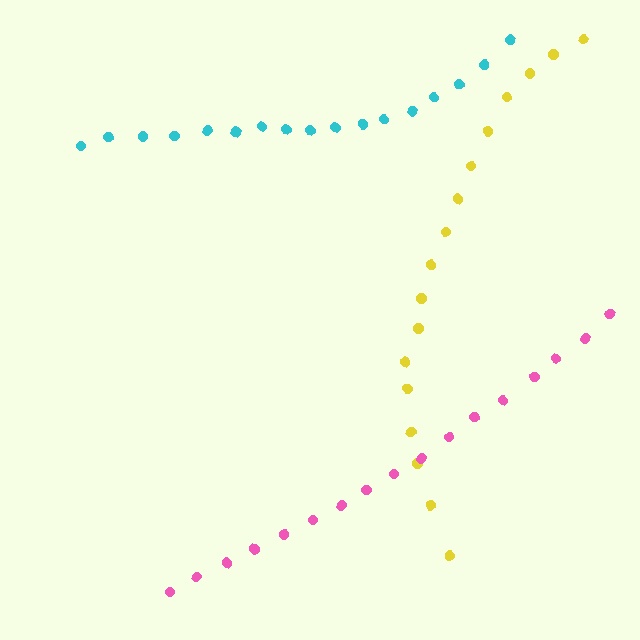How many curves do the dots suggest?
There are 3 distinct paths.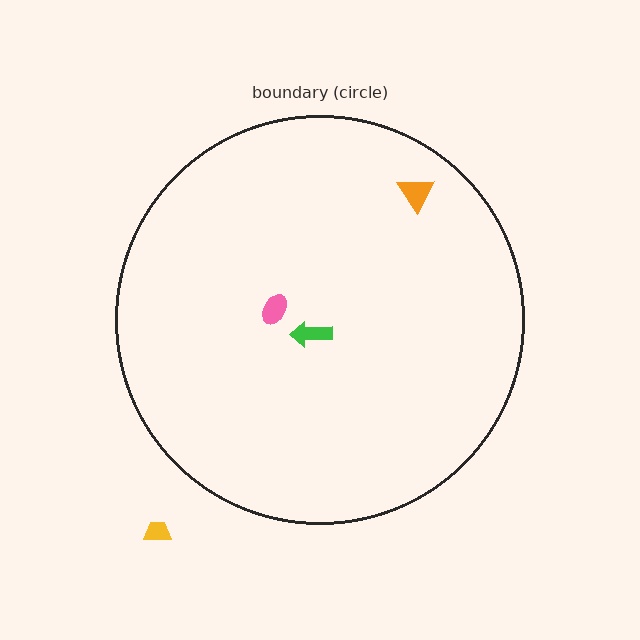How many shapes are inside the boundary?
3 inside, 1 outside.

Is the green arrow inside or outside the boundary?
Inside.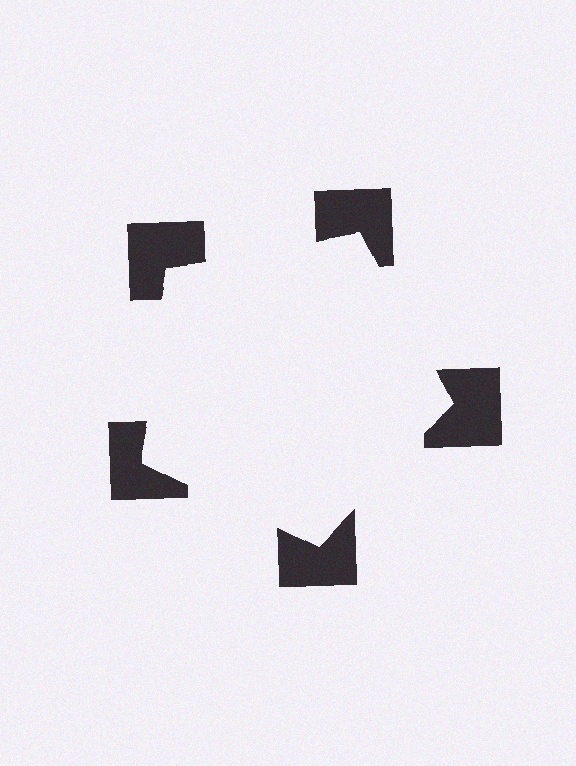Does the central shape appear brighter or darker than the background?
It typically appears slightly brighter than the background, even though no actual brightness change is drawn.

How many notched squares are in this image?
There are 5 — one at each vertex of the illusory pentagon.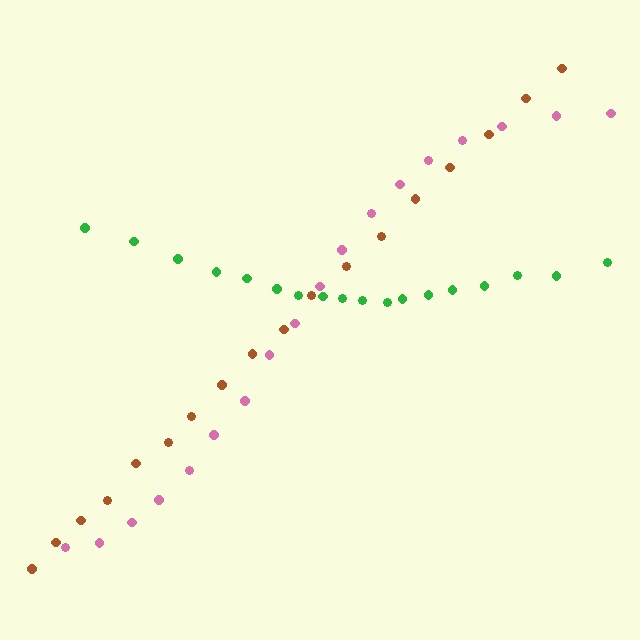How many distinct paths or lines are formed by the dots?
There are 3 distinct paths.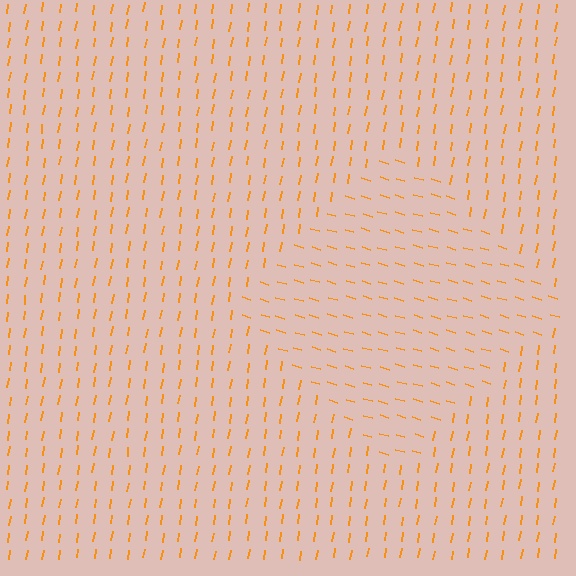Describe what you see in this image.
The image is filled with small orange line segments. A diamond region in the image has lines oriented differently from the surrounding lines, creating a visible texture boundary.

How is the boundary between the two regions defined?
The boundary is defined purely by a change in line orientation (approximately 82 degrees difference). All lines are the same color and thickness.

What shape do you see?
I see a diamond.